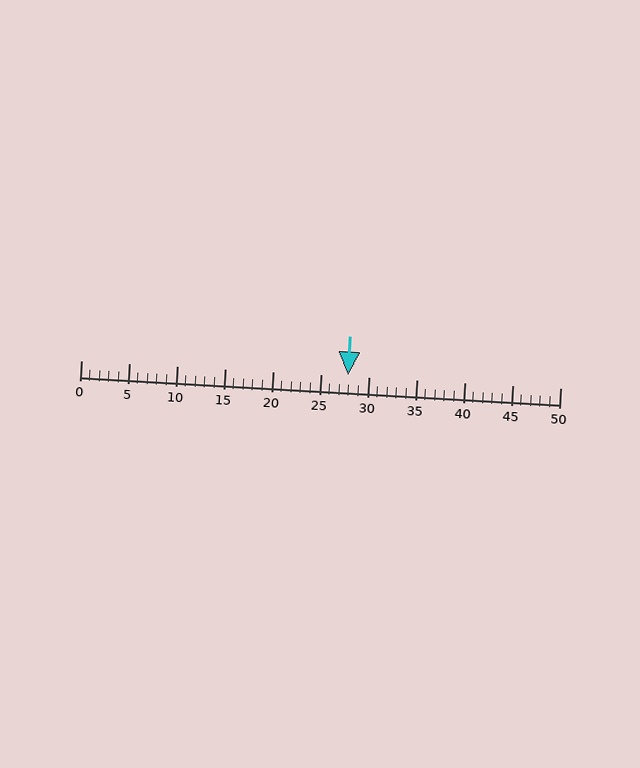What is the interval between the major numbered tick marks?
The major tick marks are spaced 5 units apart.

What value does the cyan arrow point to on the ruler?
The cyan arrow points to approximately 28.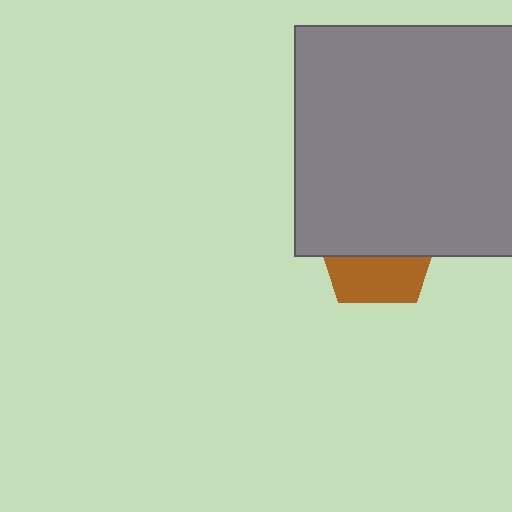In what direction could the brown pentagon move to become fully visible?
The brown pentagon could move down. That would shift it out from behind the gray square entirely.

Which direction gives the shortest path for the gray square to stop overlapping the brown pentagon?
Moving up gives the shortest separation.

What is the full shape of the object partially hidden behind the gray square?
The partially hidden object is a brown pentagon.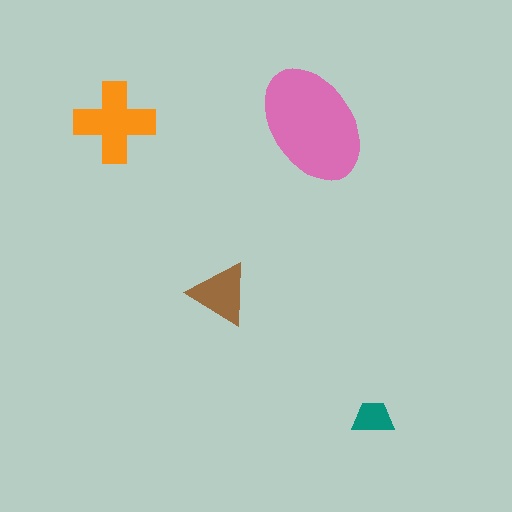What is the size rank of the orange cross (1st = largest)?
2nd.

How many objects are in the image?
There are 4 objects in the image.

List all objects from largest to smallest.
The pink ellipse, the orange cross, the brown triangle, the teal trapezoid.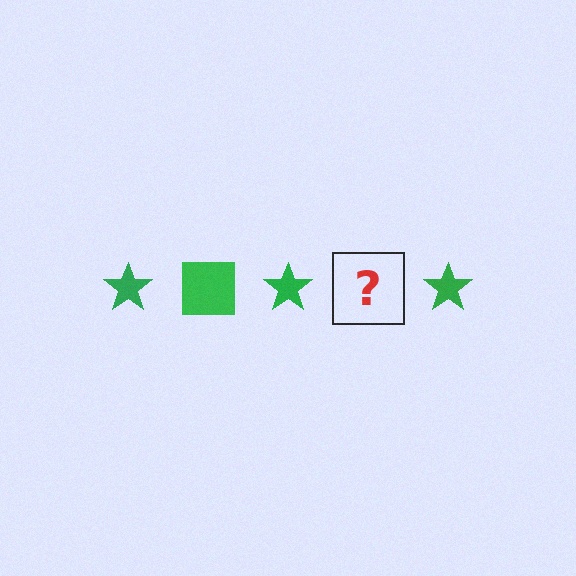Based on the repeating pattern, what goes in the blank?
The blank should be a green square.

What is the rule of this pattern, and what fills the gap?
The rule is that the pattern cycles through star, square shapes in green. The gap should be filled with a green square.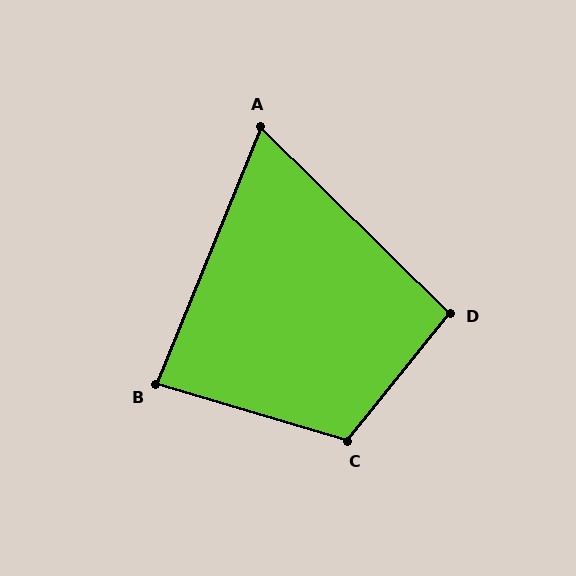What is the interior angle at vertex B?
Approximately 84 degrees (acute).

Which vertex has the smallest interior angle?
A, at approximately 67 degrees.